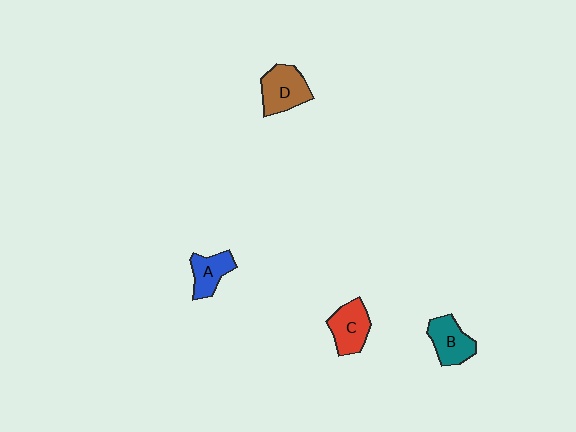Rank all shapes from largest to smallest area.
From largest to smallest: D (brown), C (red), B (teal), A (blue).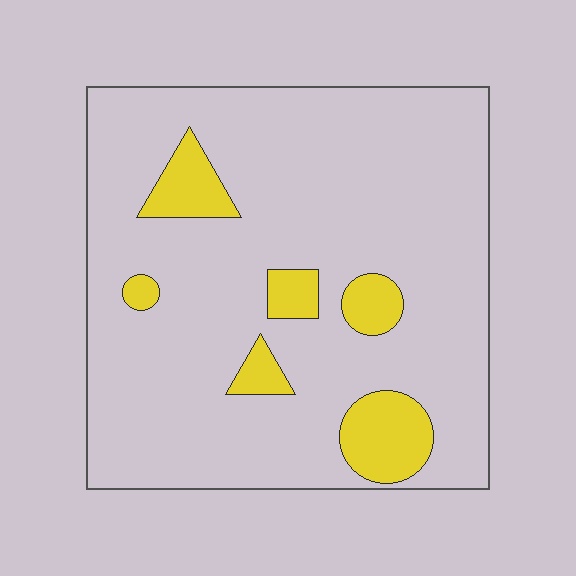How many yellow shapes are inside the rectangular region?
6.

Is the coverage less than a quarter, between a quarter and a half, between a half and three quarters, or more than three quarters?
Less than a quarter.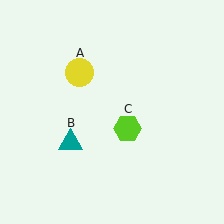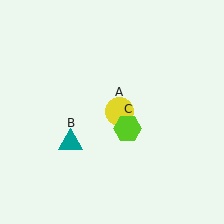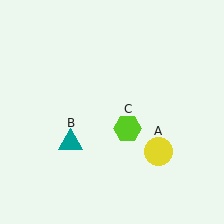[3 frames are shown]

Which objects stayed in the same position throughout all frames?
Teal triangle (object B) and lime hexagon (object C) remained stationary.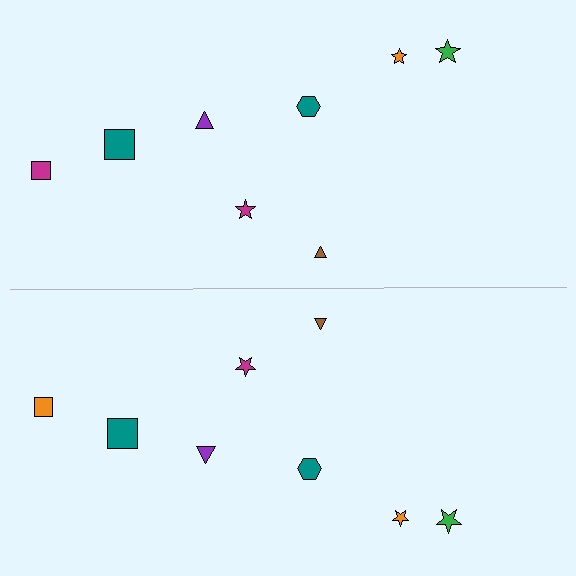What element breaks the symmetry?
The orange square on the bottom side breaks the symmetry — its mirror counterpart is magenta.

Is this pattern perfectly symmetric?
No, the pattern is not perfectly symmetric. The orange square on the bottom side breaks the symmetry — its mirror counterpart is magenta.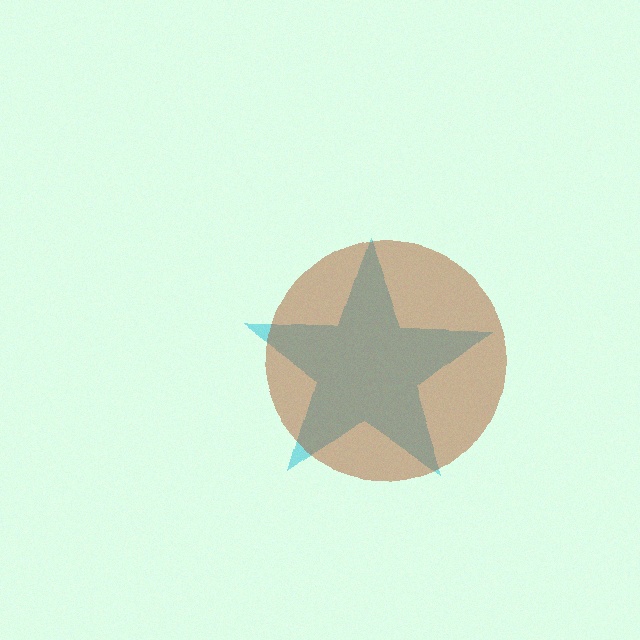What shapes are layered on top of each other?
The layered shapes are: a cyan star, a brown circle.